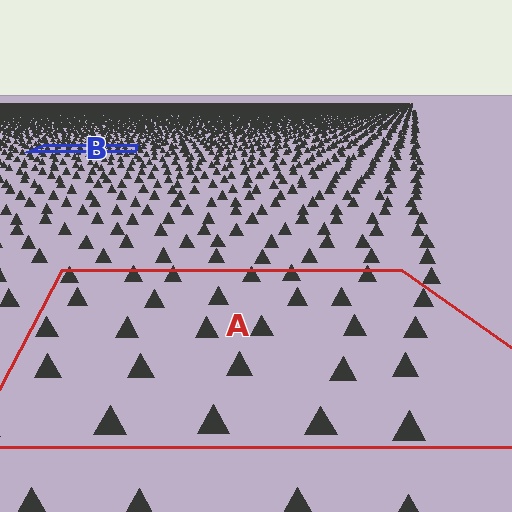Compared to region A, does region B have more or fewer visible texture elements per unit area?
Region B has more texture elements per unit area — they are packed more densely because it is farther away.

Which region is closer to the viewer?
Region A is closer. The texture elements there are larger and more spread out.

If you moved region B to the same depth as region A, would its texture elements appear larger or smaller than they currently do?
They would appear larger. At a closer depth, the same texture elements are projected at a bigger on-screen size.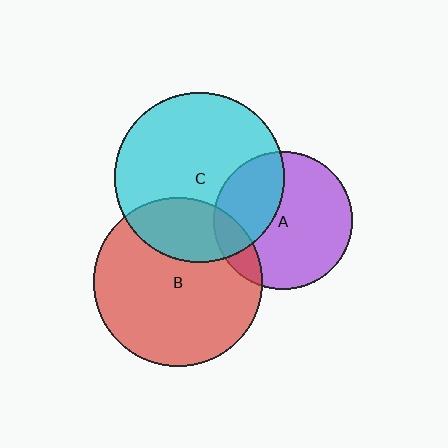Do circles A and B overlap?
Yes.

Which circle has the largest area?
Circle C (cyan).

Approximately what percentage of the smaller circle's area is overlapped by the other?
Approximately 15%.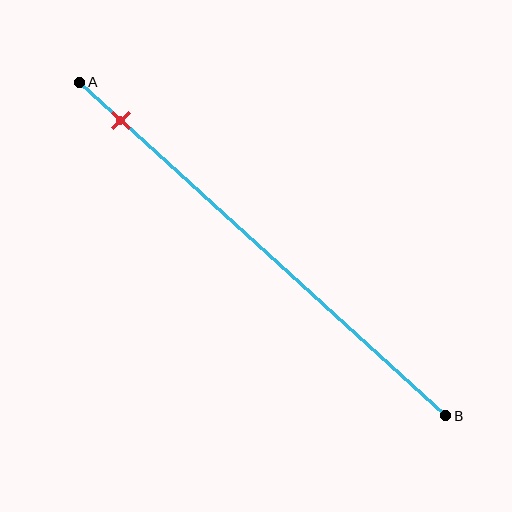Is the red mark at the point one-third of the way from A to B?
No, the mark is at about 10% from A, not at the 33% one-third point.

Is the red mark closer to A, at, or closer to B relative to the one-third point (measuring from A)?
The red mark is closer to point A than the one-third point of segment AB.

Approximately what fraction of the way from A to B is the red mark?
The red mark is approximately 10% of the way from A to B.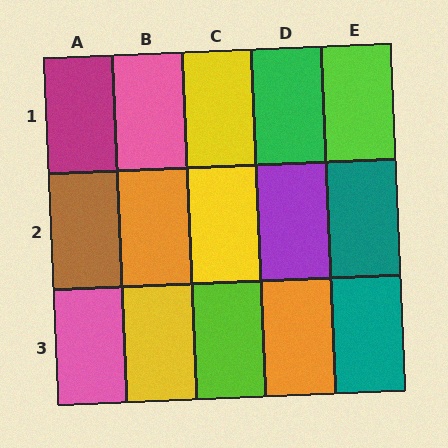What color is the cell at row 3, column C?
Lime.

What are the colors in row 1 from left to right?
Magenta, pink, yellow, green, lime.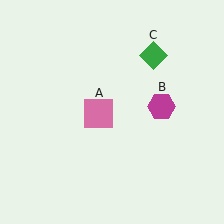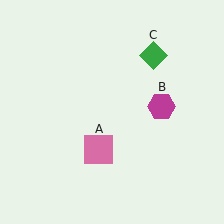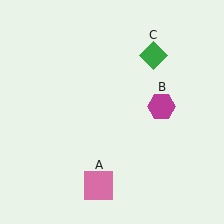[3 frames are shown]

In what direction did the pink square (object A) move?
The pink square (object A) moved down.